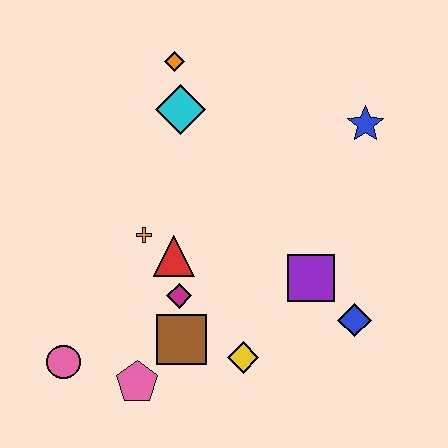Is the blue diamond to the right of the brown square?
Yes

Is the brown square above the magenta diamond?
No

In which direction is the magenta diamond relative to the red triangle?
The magenta diamond is below the red triangle.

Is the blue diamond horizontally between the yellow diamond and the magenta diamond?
No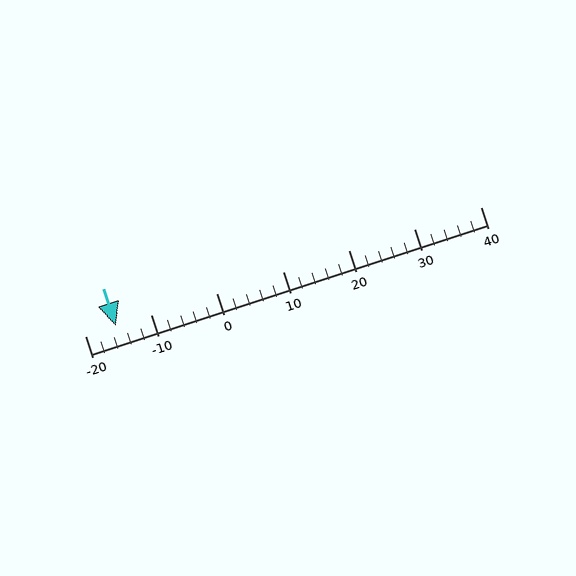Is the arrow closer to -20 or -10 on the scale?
The arrow is closer to -20.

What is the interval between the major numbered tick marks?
The major tick marks are spaced 10 units apart.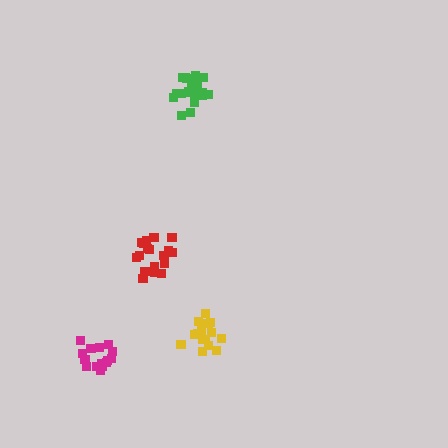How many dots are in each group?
Group 1: 16 dots, Group 2: 19 dots, Group 3: 15 dots, Group 4: 18 dots (68 total).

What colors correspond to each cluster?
The clusters are colored: yellow, red, magenta, green.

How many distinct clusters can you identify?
There are 4 distinct clusters.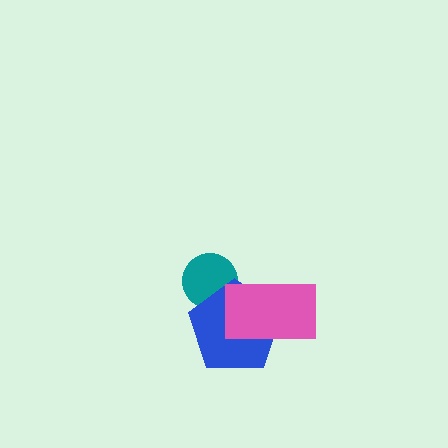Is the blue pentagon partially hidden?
Yes, it is partially covered by another shape.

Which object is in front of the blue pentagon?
The pink rectangle is in front of the blue pentagon.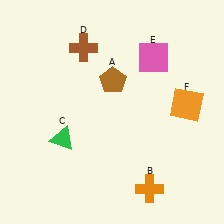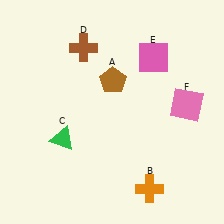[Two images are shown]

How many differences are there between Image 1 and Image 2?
There is 1 difference between the two images.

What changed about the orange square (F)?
In Image 1, F is orange. In Image 2, it changed to pink.